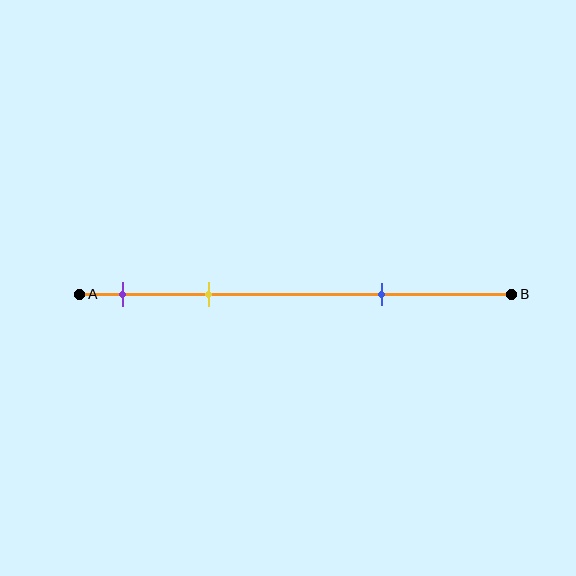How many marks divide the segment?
There are 3 marks dividing the segment.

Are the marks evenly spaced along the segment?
No, the marks are not evenly spaced.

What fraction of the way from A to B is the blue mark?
The blue mark is approximately 70% (0.7) of the way from A to B.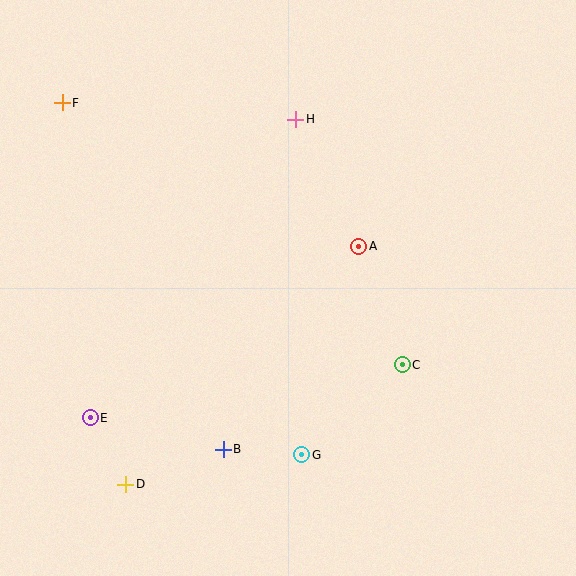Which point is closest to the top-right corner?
Point H is closest to the top-right corner.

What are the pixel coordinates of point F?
Point F is at (62, 103).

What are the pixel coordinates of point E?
Point E is at (90, 418).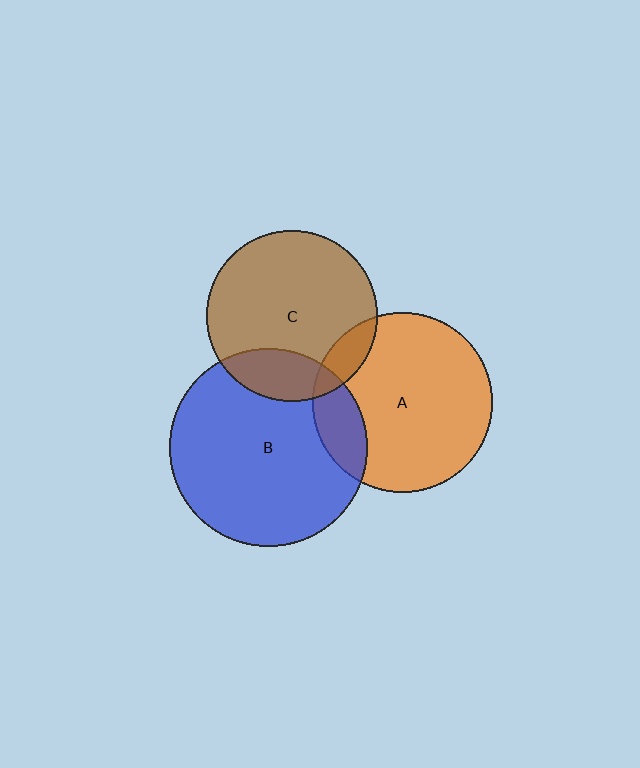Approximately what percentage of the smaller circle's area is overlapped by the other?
Approximately 20%.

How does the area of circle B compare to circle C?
Approximately 1.3 times.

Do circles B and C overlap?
Yes.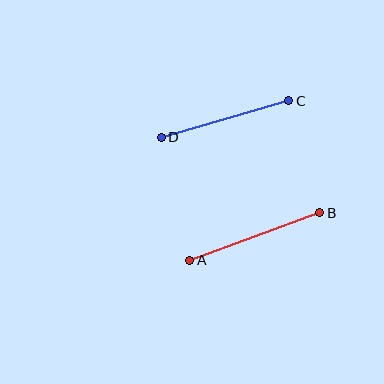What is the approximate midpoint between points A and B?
The midpoint is at approximately (255, 237) pixels.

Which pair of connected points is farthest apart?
Points A and B are farthest apart.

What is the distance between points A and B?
The distance is approximately 139 pixels.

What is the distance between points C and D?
The distance is approximately 133 pixels.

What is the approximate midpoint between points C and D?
The midpoint is at approximately (225, 119) pixels.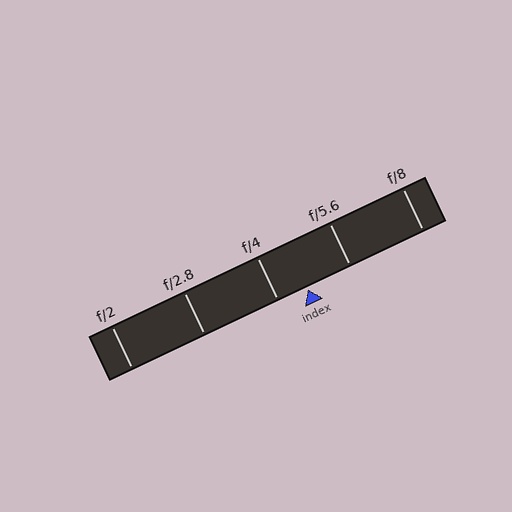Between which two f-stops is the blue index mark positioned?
The index mark is between f/4 and f/5.6.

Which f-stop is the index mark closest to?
The index mark is closest to f/4.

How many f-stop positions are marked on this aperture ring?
There are 5 f-stop positions marked.